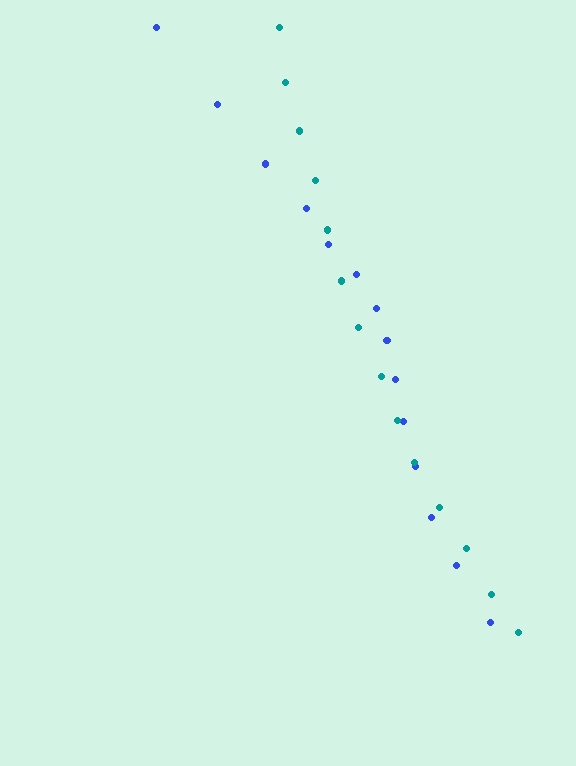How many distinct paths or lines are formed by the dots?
There are 2 distinct paths.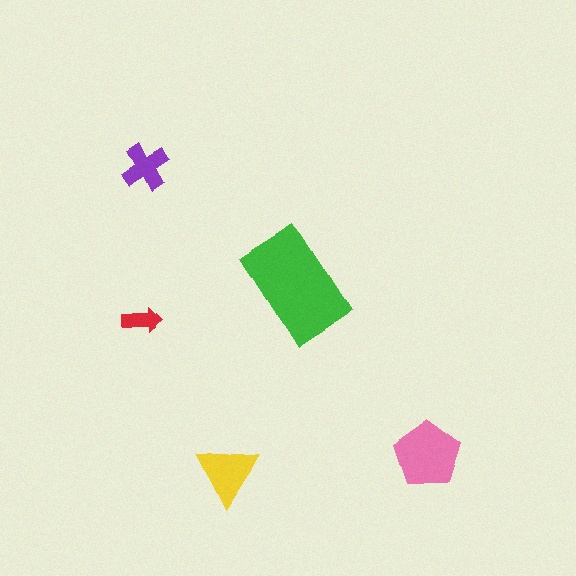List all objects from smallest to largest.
The red arrow, the purple cross, the yellow triangle, the pink pentagon, the green rectangle.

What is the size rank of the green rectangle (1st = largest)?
1st.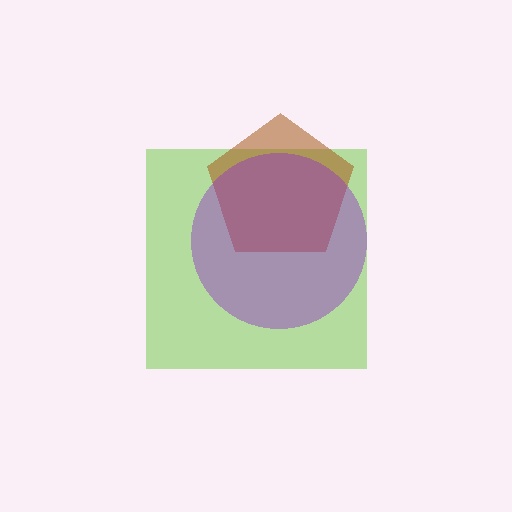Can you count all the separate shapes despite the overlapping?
Yes, there are 3 separate shapes.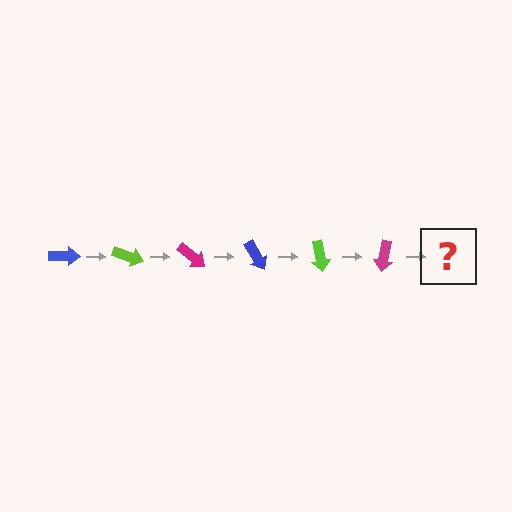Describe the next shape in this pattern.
It should be a blue arrow, rotated 120 degrees from the start.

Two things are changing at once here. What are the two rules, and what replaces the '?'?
The two rules are that it rotates 20 degrees each step and the color cycles through blue, lime, and magenta. The '?' should be a blue arrow, rotated 120 degrees from the start.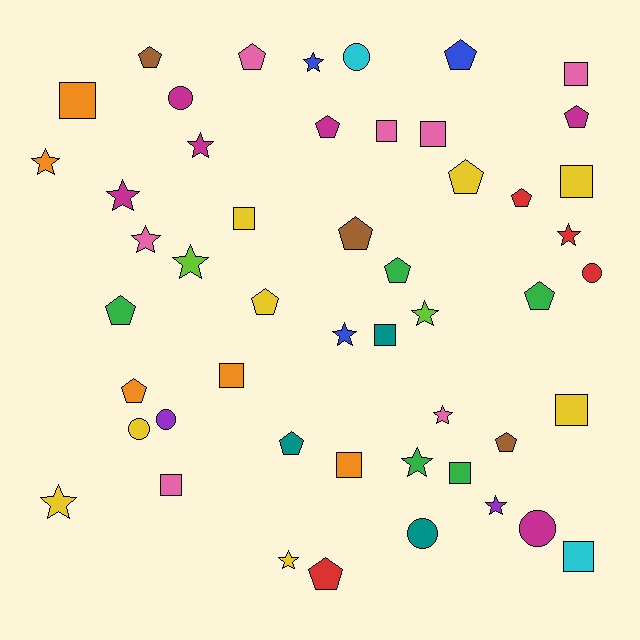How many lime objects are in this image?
There are 2 lime objects.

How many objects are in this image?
There are 50 objects.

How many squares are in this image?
There are 13 squares.